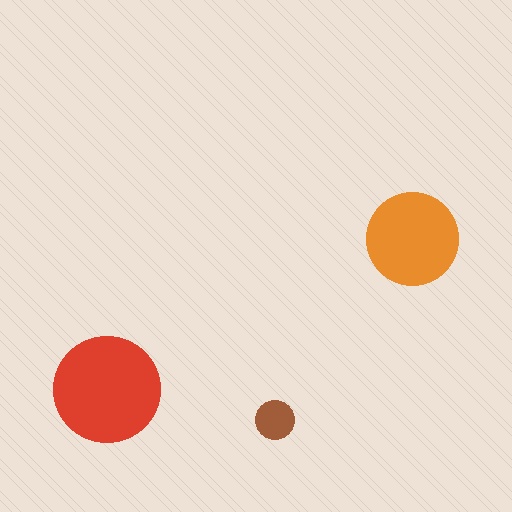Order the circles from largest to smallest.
the red one, the orange one, the brown one.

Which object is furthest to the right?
The orange circle is rightmost.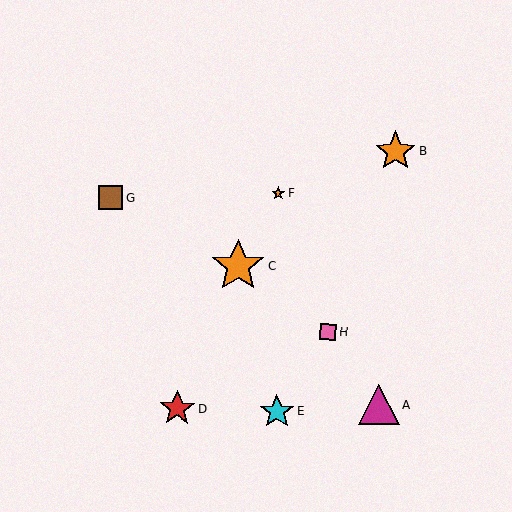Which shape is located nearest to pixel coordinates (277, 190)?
The orange star (labeled F) at (279, 193) is nearest to that location.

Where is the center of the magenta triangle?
The center of the magenta triangle is at (379, 404).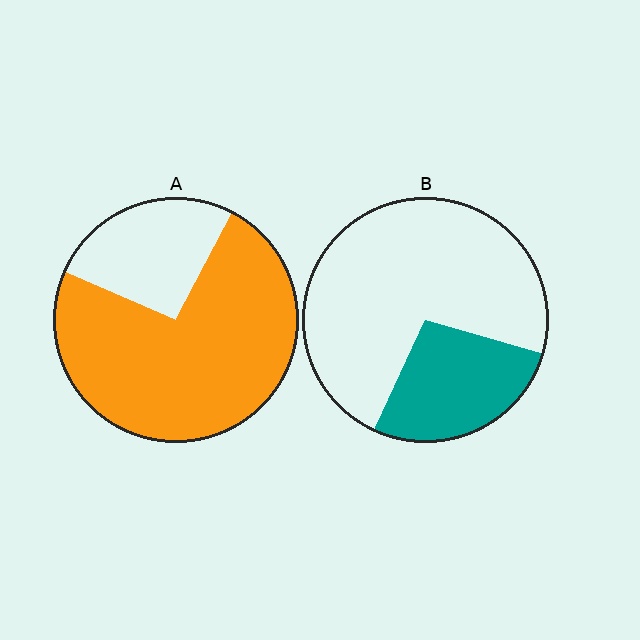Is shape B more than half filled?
No.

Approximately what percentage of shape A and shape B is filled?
A is approximately 75% and B is approximately 30%.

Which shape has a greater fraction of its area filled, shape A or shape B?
Shape A.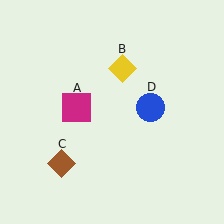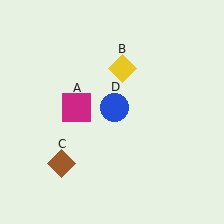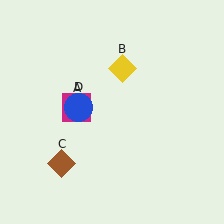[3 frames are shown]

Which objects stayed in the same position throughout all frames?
Magenta square (object A) and yellow diamond (object B) and brown diamond (object C) remained stationary.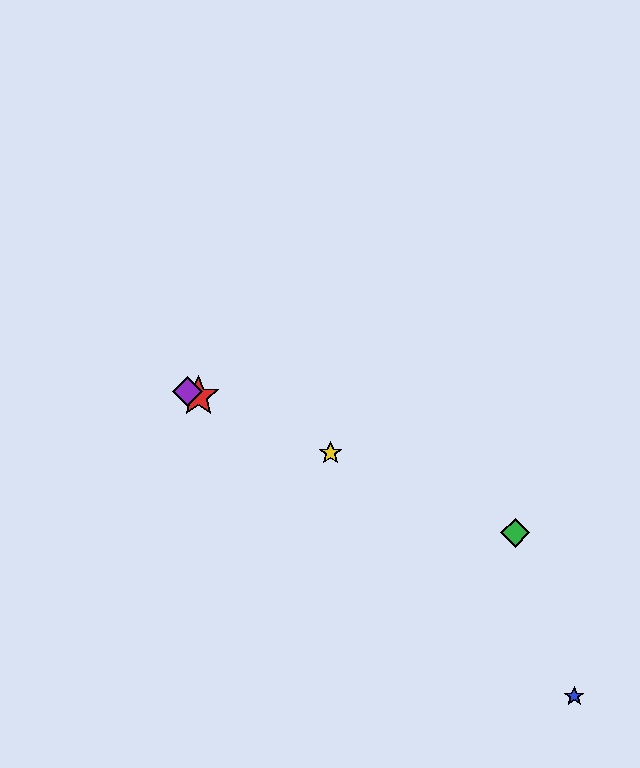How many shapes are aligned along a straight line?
4 shapes (the red star, the green diamond, the yellow star, the purple diamond) are aligned along a straight line.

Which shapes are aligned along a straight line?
The red star, the green diamond, the yellow star, the purple diamond are aligned along a straight line.